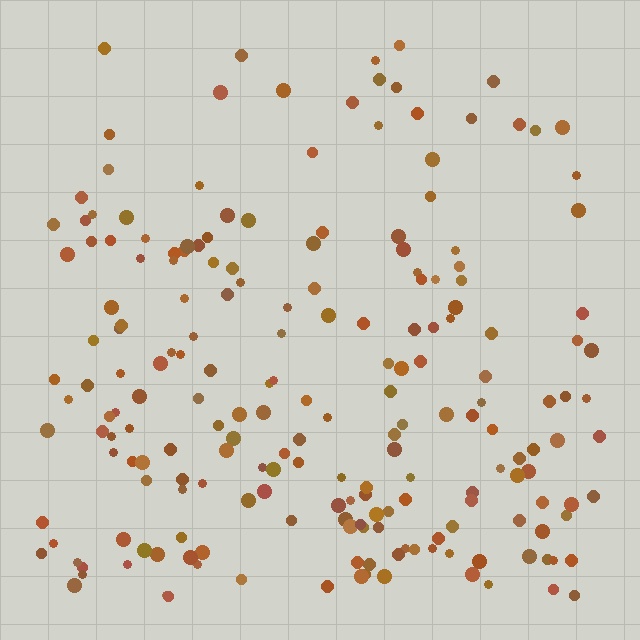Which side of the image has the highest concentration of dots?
The bottom.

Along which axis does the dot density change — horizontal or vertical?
Vertical.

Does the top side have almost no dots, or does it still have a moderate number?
Still a moderate number, just noticeably fewer than the bottom.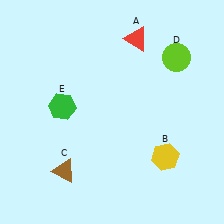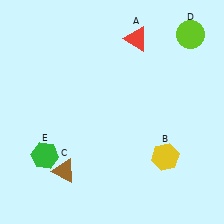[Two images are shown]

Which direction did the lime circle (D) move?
The lime circle (D) moved up.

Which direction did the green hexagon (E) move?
The green hexagon (E) moved down.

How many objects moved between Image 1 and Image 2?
2 objects moved between the two images.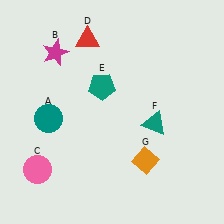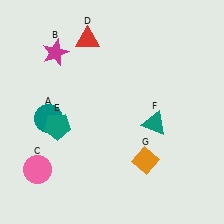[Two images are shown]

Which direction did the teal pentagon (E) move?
The teal pentagon (E) moved left.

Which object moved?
The teal pentagon (E) moved left.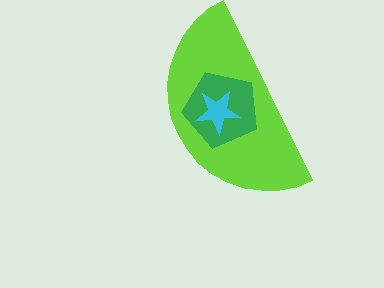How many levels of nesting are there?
3.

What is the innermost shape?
The cyan star.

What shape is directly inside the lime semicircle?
The green pentagon.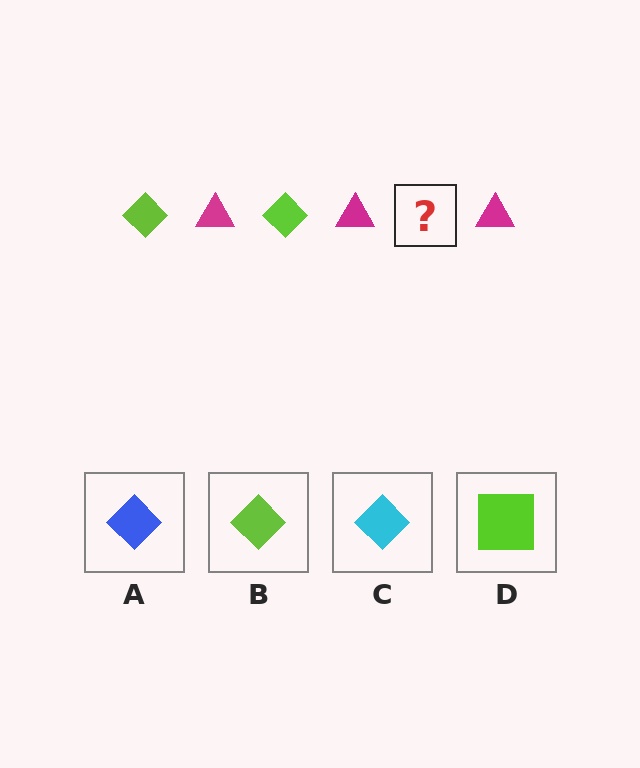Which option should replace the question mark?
Option B.